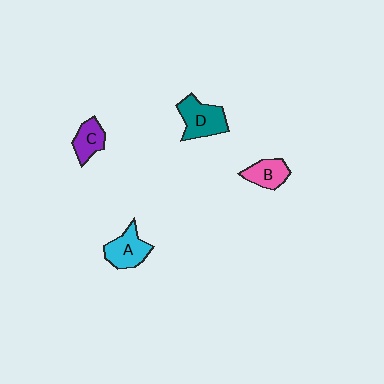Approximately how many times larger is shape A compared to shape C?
Approximately 1.3 times.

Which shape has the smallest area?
Shape C (purple).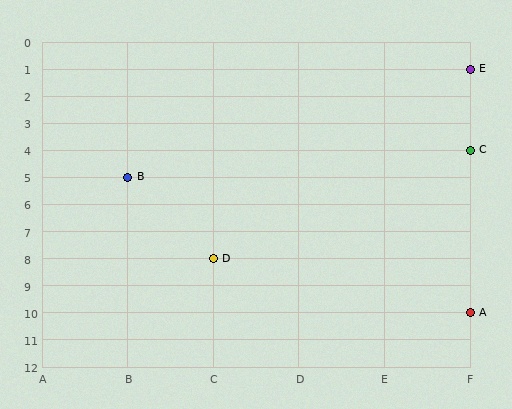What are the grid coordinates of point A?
Point A is at grid coordinates (F, 10).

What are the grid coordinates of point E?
Point E is at grid coordinates (F, 1).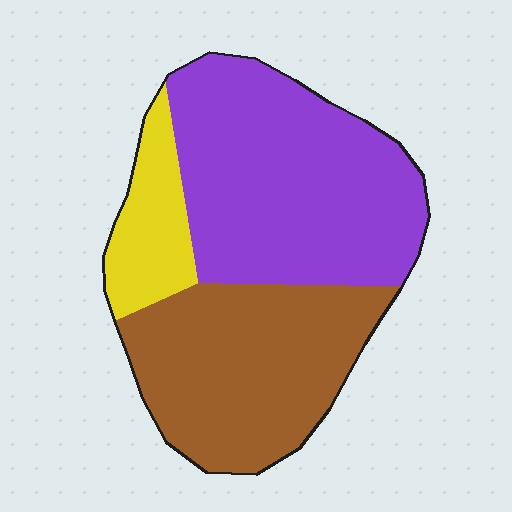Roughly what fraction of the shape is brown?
Brown covers roughly 40% of the shape.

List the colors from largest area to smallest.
From largest to smallest: purple, brown, yellow.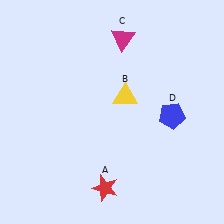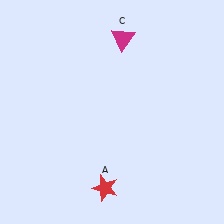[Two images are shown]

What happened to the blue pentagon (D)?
The blue pentagon (D) was removed in Image 2. It was in the bottom-right area of Image 1.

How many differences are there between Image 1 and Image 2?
There are 2 differences between the two images.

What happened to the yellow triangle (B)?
The yellow triangle (B) was removed in Image 2. It was in the top-right area of Image 1.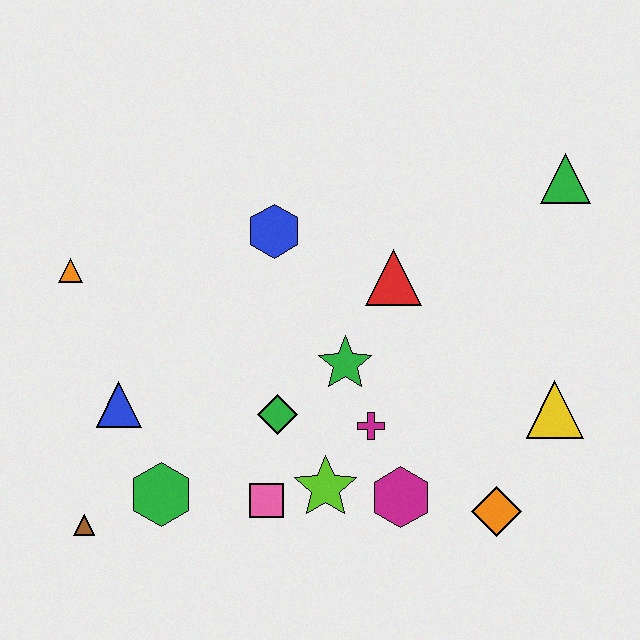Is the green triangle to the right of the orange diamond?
Yes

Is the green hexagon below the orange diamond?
No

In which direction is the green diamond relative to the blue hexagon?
The green diamond is below the blue hexagon.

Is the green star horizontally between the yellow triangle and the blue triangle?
Yes